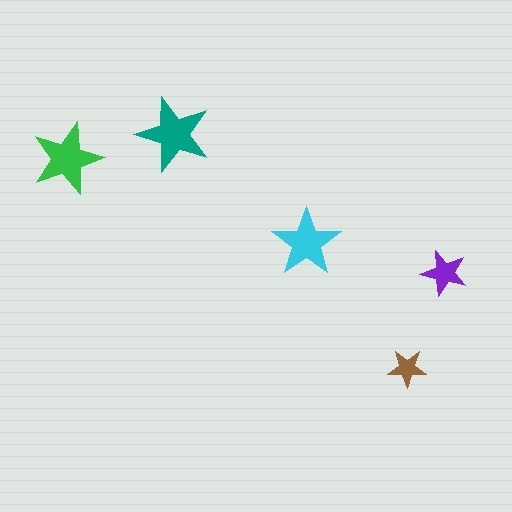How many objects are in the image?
There are 5 objects in the image.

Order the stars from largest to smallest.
the teal one, the green one, the cyan one, the purple one, the brown one.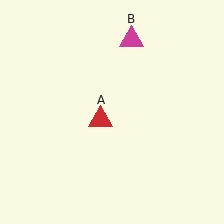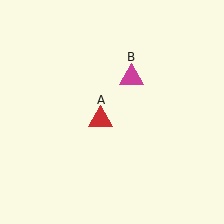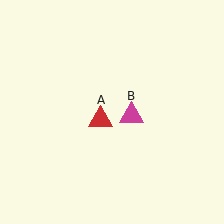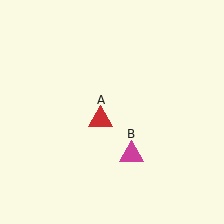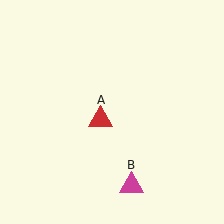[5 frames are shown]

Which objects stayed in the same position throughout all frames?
Red triangle (object A) remained stationary.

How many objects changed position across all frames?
1 object changed position: magenta triangle (object B).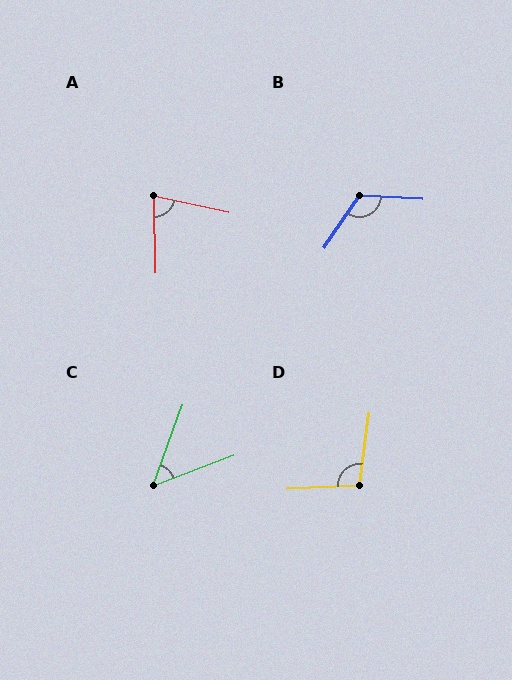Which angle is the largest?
B, at approximately 121 degrees.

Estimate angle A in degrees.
Approximately 77 degrees.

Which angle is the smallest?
C, at approximately 49 degrees.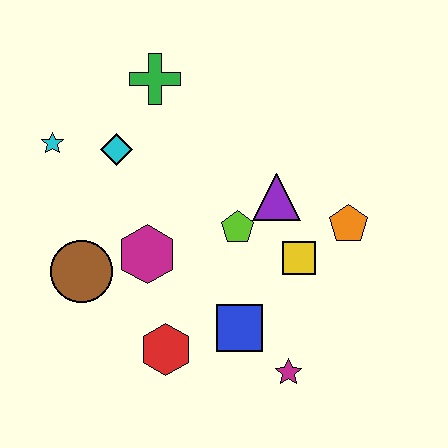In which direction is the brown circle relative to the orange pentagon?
The brown circle is to the left of the orange pentagon.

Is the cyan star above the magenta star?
Yes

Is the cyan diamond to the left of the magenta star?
Yes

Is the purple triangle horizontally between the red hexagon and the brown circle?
No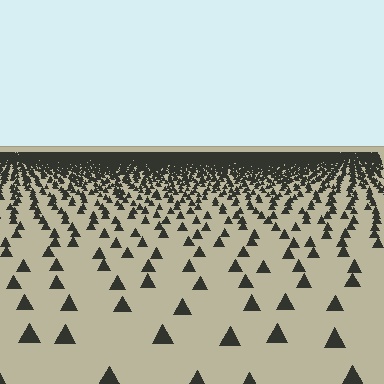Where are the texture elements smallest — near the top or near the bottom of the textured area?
Near the top.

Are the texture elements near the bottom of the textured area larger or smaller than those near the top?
Larger. Near the bottom, elements are closer to the viewer and appear at a bigger on-screen size.